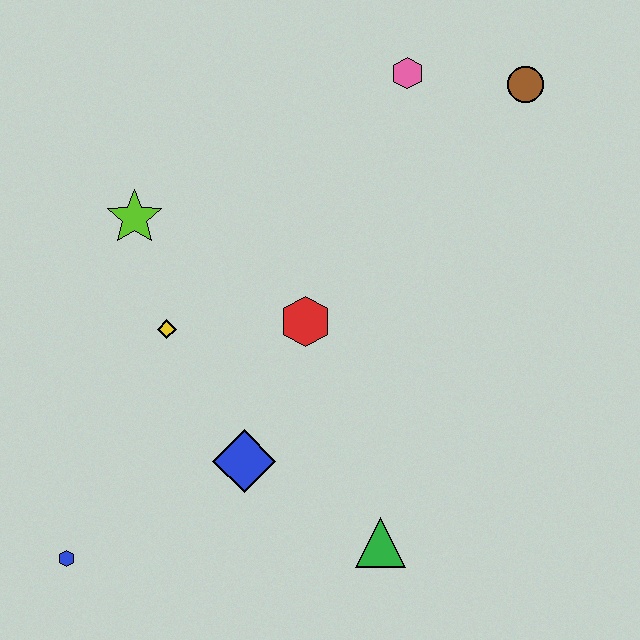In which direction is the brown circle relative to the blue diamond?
The brown circle is above the blue diamond.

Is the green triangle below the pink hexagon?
Yes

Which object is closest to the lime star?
The yellow diamond is closest to the lime star.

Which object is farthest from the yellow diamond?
The brown circle is farthest from the yellow diamond.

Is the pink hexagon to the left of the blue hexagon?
No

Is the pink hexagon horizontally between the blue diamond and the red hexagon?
No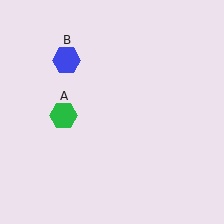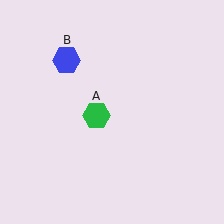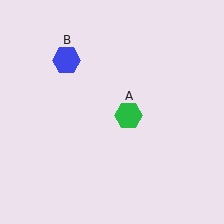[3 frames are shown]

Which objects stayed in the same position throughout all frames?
Blue hexagon (object B) remained stationary.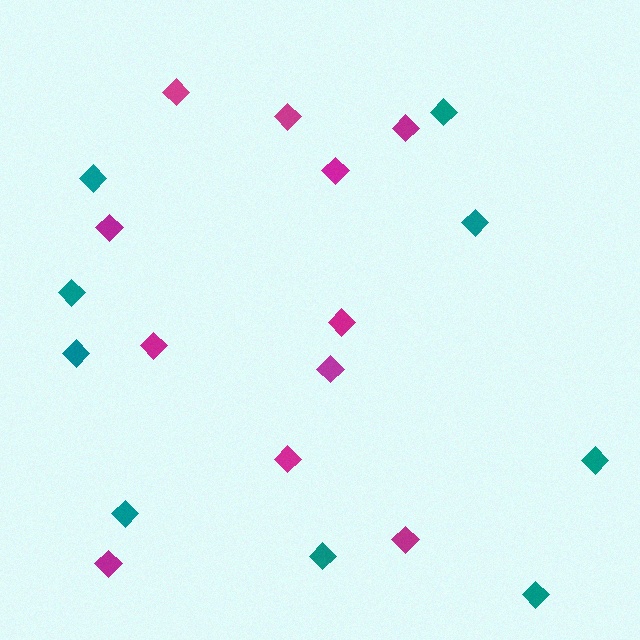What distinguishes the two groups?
There are 2 groups: one group of teal diamonds (9) and one group of magenta diamonds (11).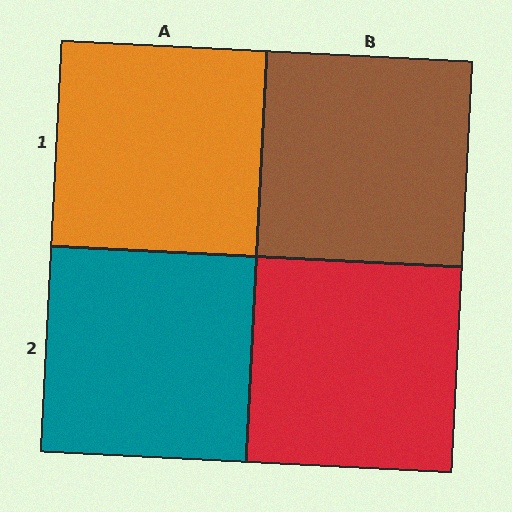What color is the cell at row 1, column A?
Orange.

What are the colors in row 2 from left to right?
Teal, red.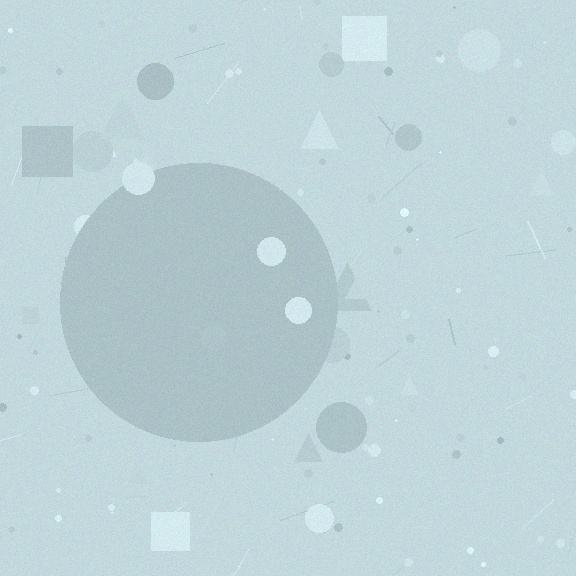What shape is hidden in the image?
A circle is hidden in the image.